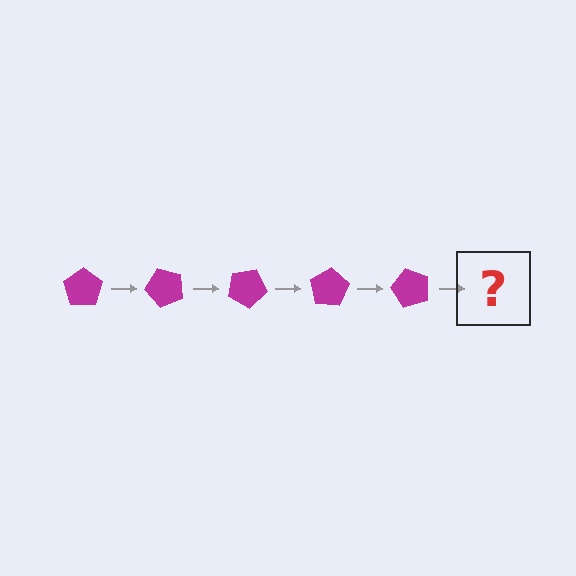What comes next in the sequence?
The next element should be a magenta pentagon rotated 250 degrees.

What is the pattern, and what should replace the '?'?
The pattern is that the pentagon rotates 50 degrees each step. The '?' should be a magenta pentagon rotated 250 degrees.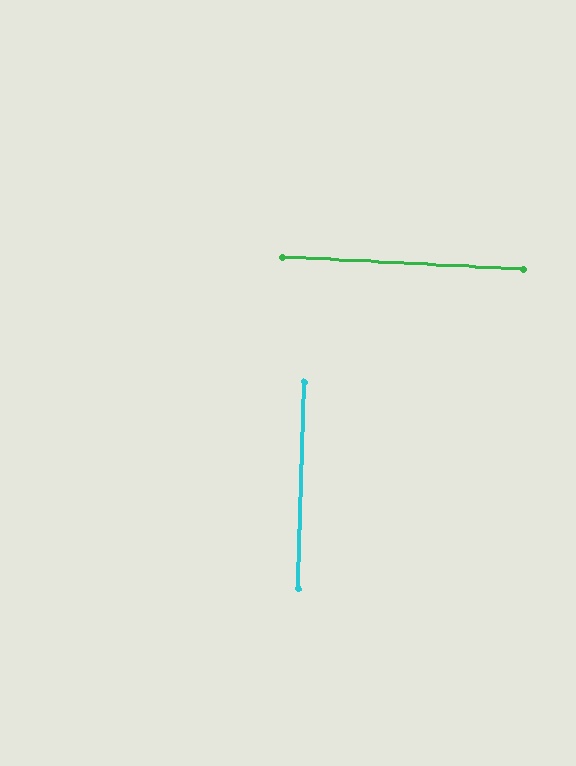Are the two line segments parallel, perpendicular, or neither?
Perpendicular — they meet at approximately 89°.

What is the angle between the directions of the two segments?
Approximately 89 degrees.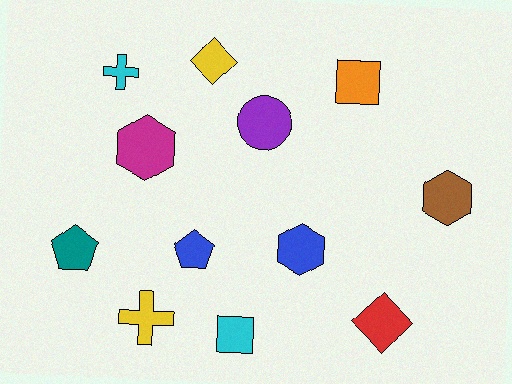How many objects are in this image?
There are 12 objects.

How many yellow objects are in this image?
There are 2 yellow objects.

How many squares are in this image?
There are 2 squares.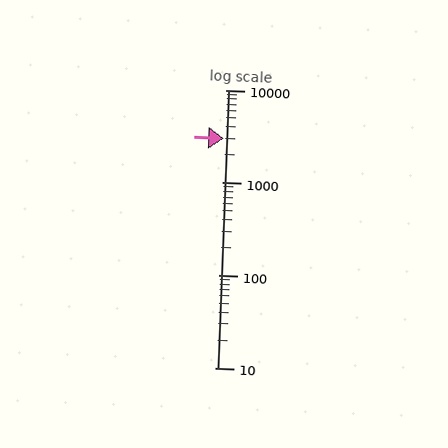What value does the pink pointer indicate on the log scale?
The pointer indicates approximately 3000.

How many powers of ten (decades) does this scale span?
The scale spans 3 decades, from 10 to 10000.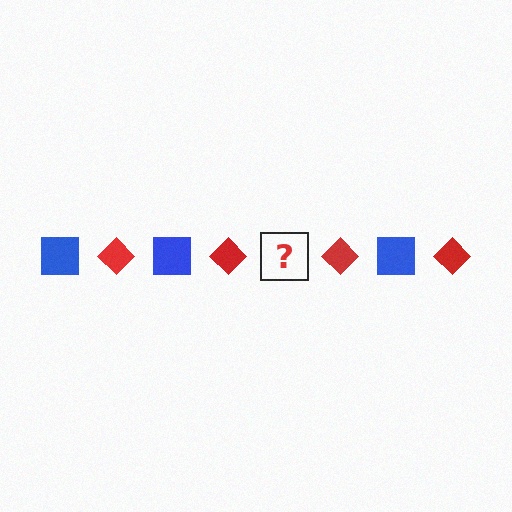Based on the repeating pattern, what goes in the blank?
The blank should be a blue square.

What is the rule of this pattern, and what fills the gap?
The rule is that the pattern alternates between blue square and red diamond. The gap should be filled with a blue square.